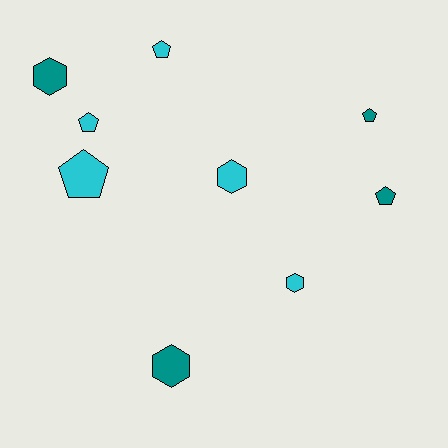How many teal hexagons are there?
There are 2 teal hexagons.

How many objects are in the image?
There are 9 objects.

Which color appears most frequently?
Cyan, with 5 objects.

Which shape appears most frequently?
Pentagon, with 5 objects.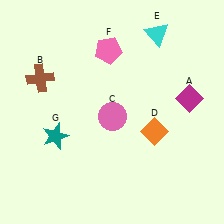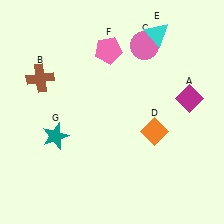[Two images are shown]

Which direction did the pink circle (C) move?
The pink circle (C) moved up.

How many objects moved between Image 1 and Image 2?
1 object moved between the two images.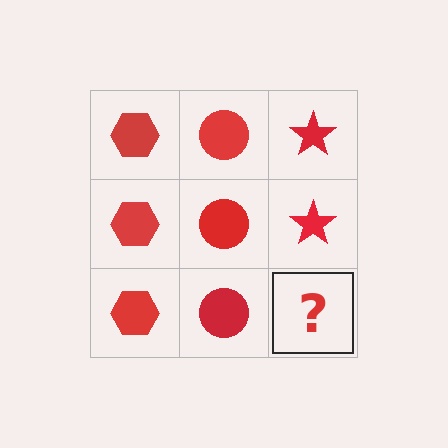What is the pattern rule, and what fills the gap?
The rule is that each column has a consistent shape. The gap should be filled with a red star.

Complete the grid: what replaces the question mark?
The question mark should be replaced with a red star.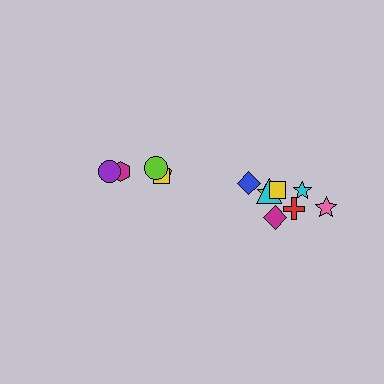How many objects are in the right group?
There are 8 objects.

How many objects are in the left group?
There are 5 objects.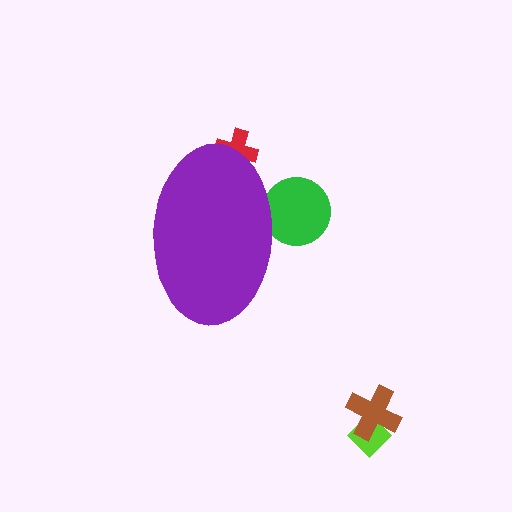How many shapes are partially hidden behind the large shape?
2 shapes are partially hidden.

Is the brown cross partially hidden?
No, the brown cross is fully visible.